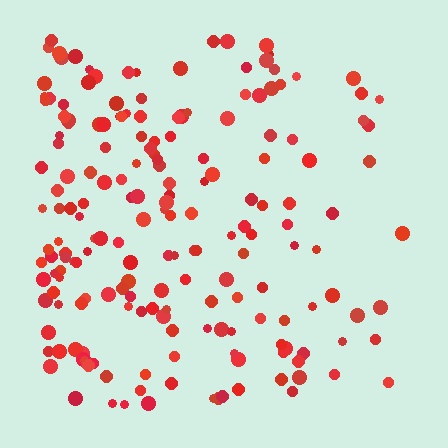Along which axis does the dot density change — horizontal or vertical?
Horizontal.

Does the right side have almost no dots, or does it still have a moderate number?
Still a moderate number, just noticeably fewer than the left.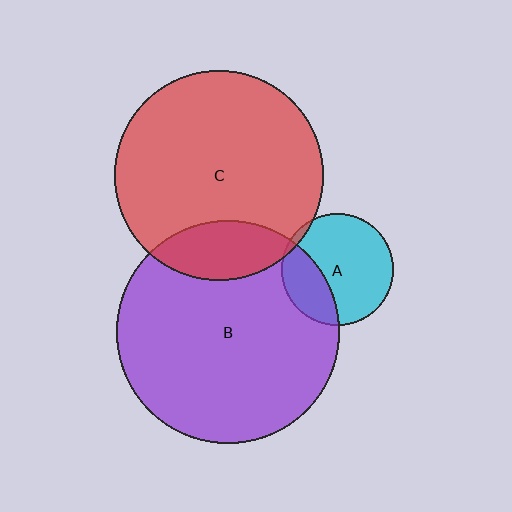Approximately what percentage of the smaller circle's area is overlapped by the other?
Approximately 5%.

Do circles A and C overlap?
Yes.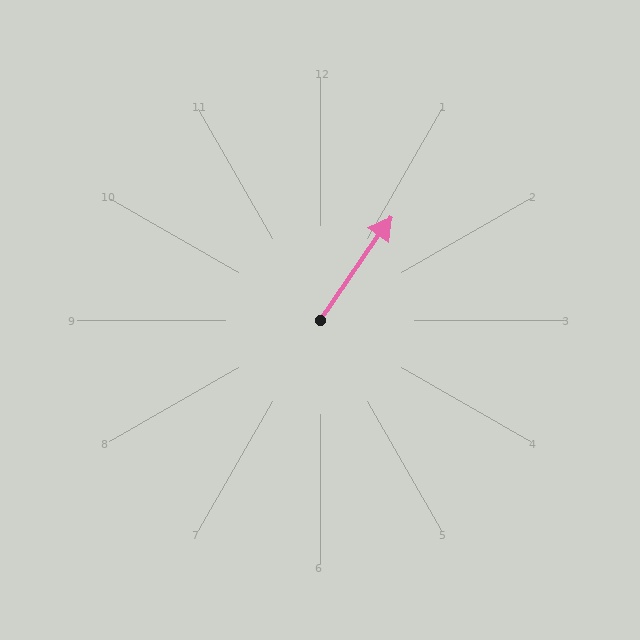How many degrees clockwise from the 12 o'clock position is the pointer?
Approximately 34 degrees.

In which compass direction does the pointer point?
Northeast.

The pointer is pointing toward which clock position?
Roughly 1 o'clock.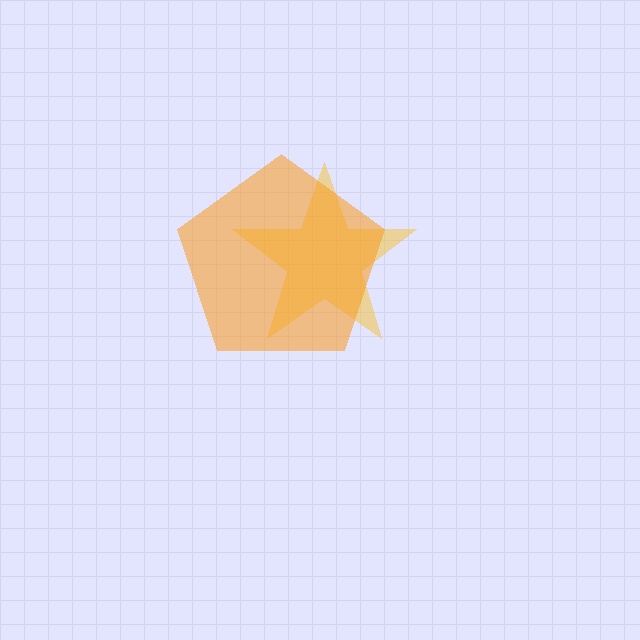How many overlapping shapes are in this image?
There are 2 overlapping shapes in the image.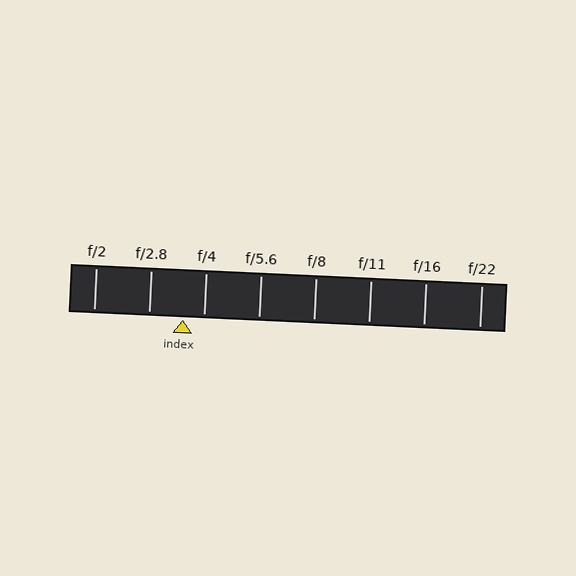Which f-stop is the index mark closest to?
The index mark is closest to f/4.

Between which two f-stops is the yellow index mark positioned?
The index mark is between f/2.8 and f/4.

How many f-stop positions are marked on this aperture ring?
There are 8 f-stop positions marked.